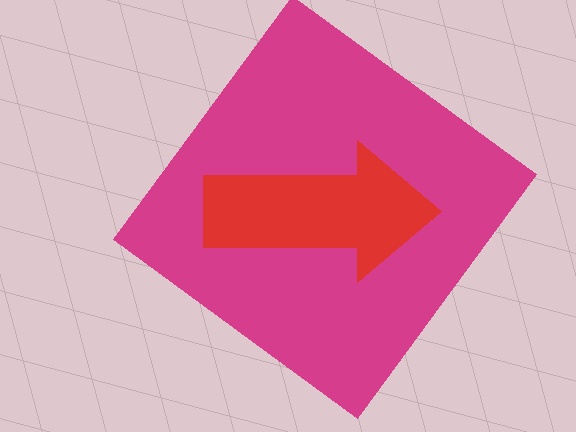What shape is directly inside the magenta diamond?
The red arrow.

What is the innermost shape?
The red arrow.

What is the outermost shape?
The magenta diamond.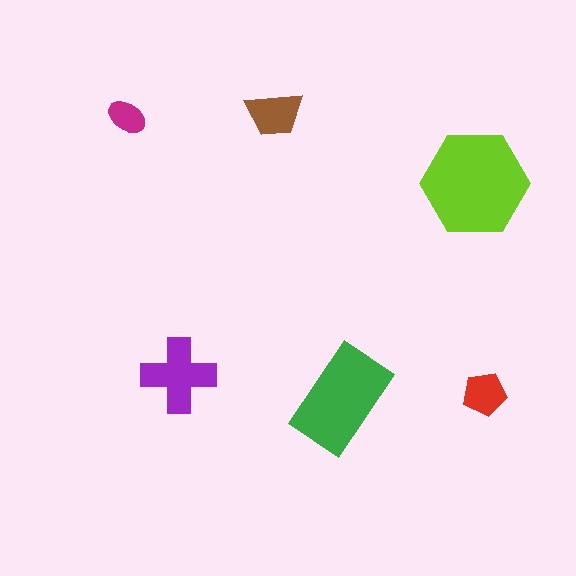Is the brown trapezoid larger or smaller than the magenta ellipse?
Larger.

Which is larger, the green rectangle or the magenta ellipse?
The green rectangle.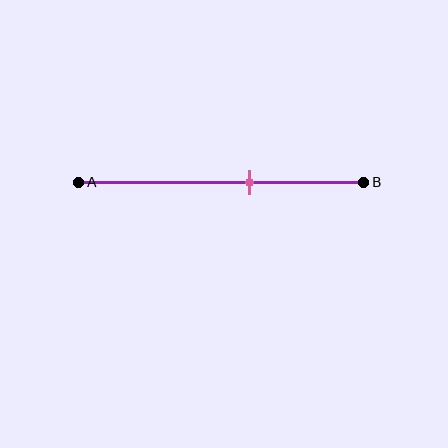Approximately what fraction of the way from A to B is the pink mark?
The pink mark is approximately 60% of the way from A to B.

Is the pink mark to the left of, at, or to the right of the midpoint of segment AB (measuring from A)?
The pink mark is to the right of the midpoint of segment AB.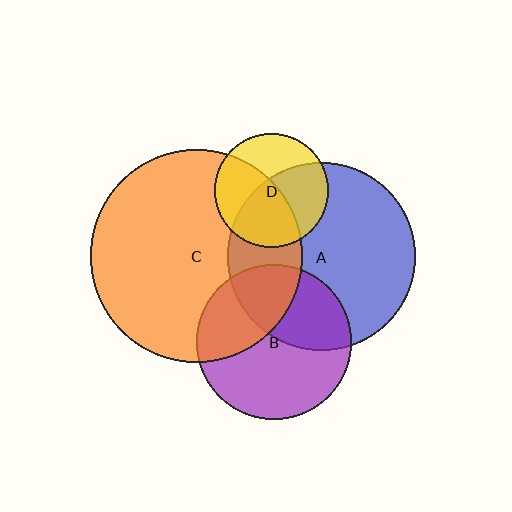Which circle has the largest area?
Circle C (orange).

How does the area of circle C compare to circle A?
Approximately 1.3 times.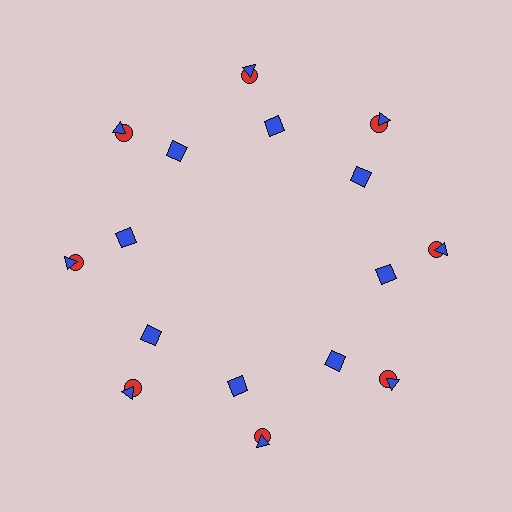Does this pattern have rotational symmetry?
Yes, this pattern has 8-fold rotational symmetry. It looks the same after rotating 45 degrees around the center.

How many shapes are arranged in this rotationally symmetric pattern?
There are 24 shapes, arranged in 8 groups of 3.